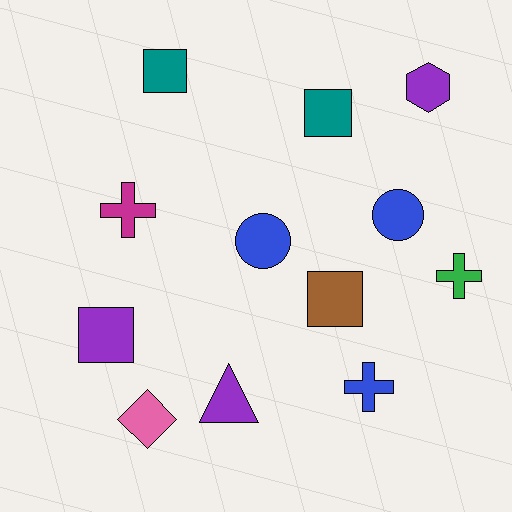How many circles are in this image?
There are 2 circles.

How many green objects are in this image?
There is 1 green object.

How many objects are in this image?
There are 12 objects.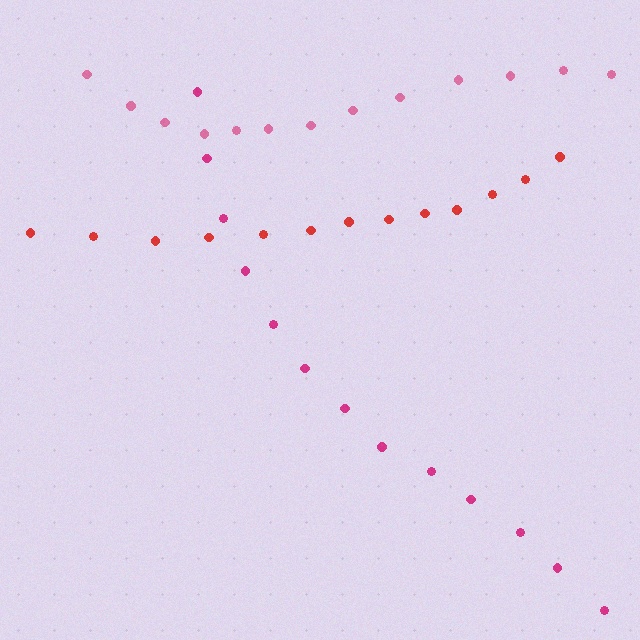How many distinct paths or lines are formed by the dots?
There are 3 distinct paths.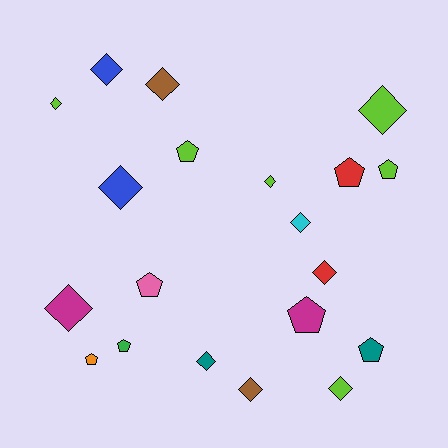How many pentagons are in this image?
There are 8 pentagons.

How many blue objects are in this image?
There are 2 blue objects.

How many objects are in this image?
There are 20 objects.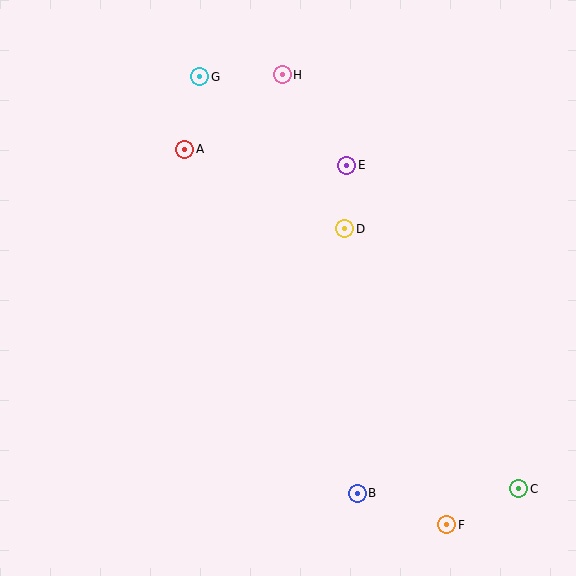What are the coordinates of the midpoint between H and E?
The midpoint between H and E is at (314, 120).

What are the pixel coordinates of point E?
Point E is at (347, 166).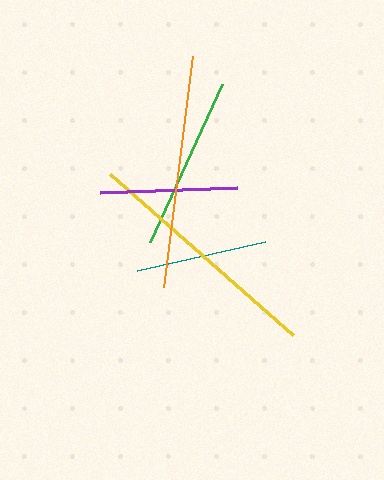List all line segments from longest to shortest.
From longest to shortest: yellow, orange, green, purple, teal.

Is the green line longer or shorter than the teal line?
The green line is longer than the teal line.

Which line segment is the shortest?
The teal line is the shortest at approximately 132 pixels.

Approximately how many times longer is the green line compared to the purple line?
The green line is approximately 1.3 times the length of the purple line.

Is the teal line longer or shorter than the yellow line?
The yellow line is longer than the teal line.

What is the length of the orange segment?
The orange segment is approximately 233 pixels long.